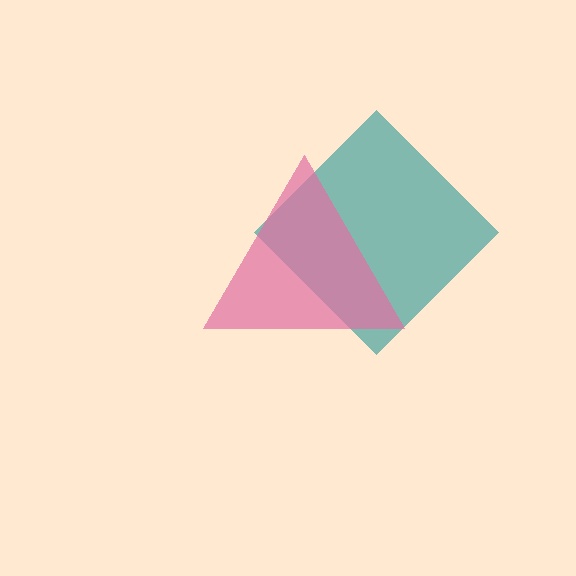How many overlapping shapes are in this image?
There are 2 overlapping shapes in the image.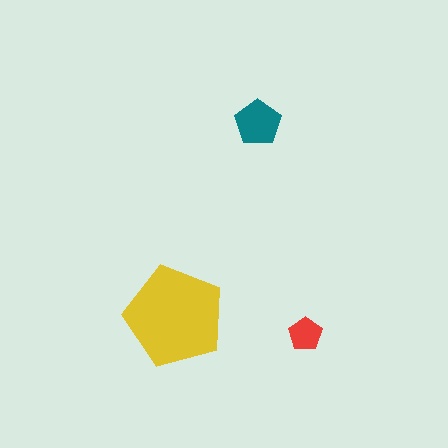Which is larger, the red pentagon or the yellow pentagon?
The yellow one.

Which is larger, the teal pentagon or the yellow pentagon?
The yellow one.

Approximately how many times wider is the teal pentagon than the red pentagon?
About 1.5 times wider.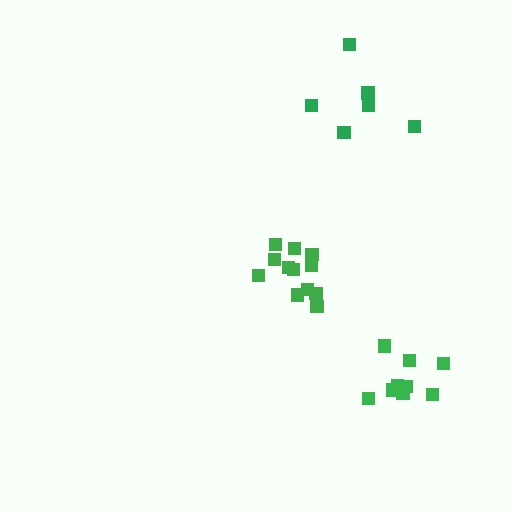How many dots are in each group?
Group 1: 6 dots, Group 2: 12 dots, Group 3: 9 dots (27 total).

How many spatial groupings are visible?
There are 3 spatial groupings.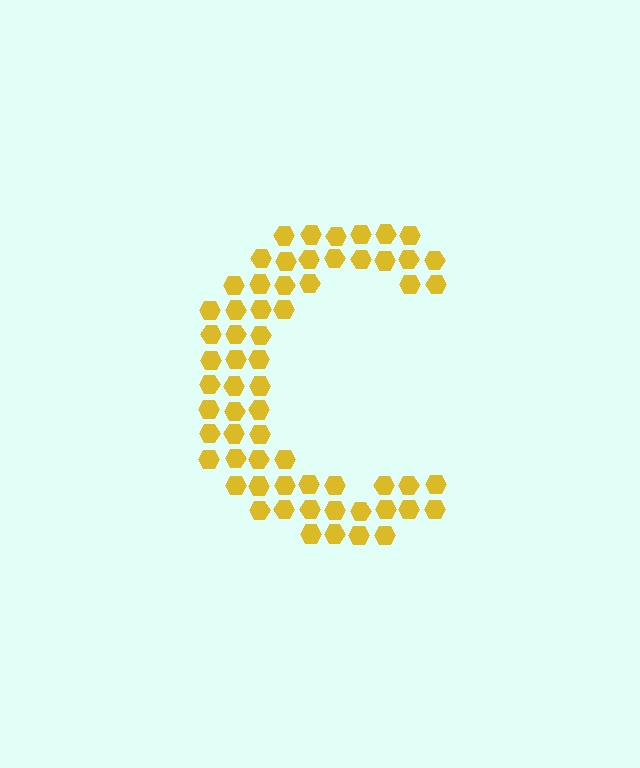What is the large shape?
The large shape is the letter C.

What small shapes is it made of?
It is made of small hexagons.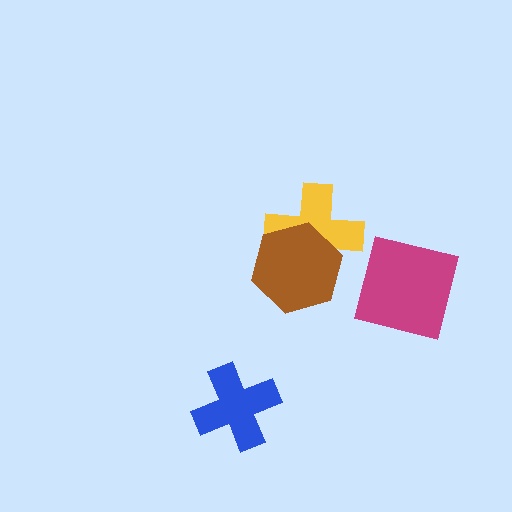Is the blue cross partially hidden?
No, no other shape covers it.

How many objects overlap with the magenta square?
0 objects overlap with the magenta square.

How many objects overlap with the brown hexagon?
1 object overlaps with the brown hexagon.